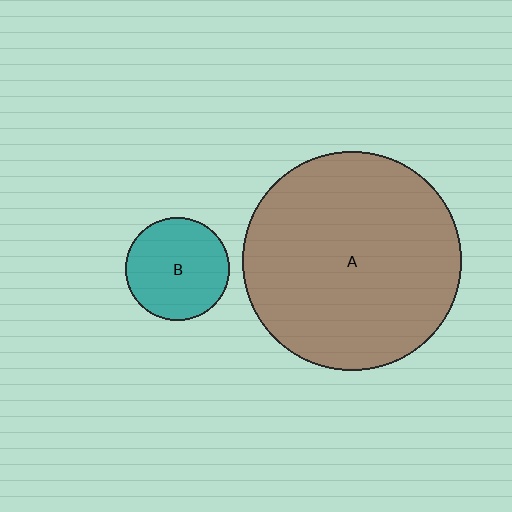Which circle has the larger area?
Circle A (brown).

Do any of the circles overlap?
No, none of the circles overlap.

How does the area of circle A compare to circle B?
Approximately 4.5 times.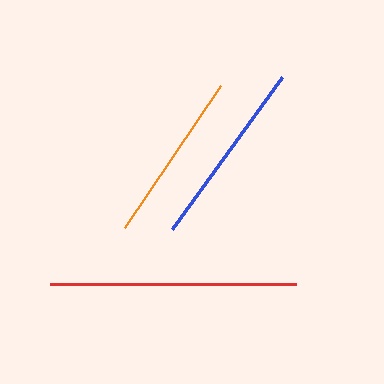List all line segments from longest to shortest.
From longest to shortest: red, blue, orange.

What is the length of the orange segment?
The orange segment is approximately 171 pixels long.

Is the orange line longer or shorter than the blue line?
The blue line is longer than the orange line.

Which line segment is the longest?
The red line is the longest at approximately 247 pixels.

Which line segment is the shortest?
The orange line is the shortest at approximately 171 pixels.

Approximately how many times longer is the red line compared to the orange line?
The red line is approximately 1.4 times the length of the orange line.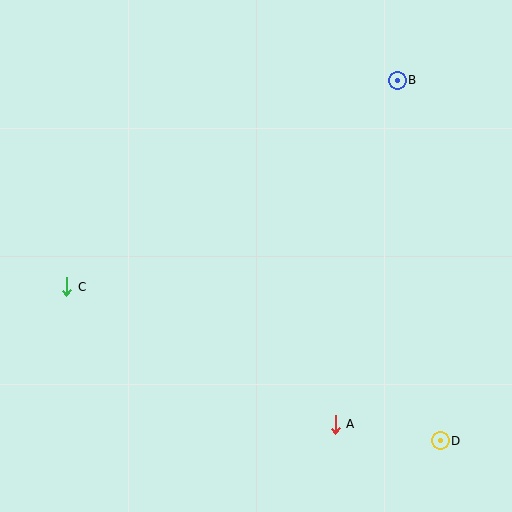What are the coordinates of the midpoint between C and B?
The midpoint between C and B is at (232, 183).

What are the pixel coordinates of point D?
Point D is at (440, 441).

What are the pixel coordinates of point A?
Point A is at (335, 424).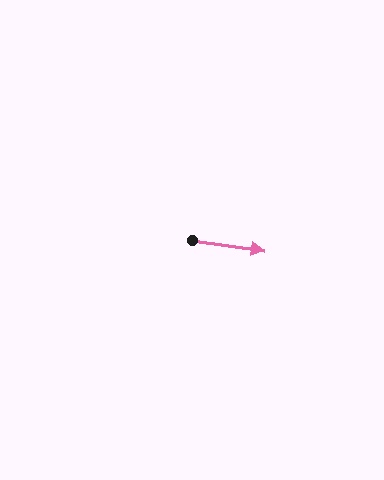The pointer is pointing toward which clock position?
Roughly 3 o'clock.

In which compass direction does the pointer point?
East.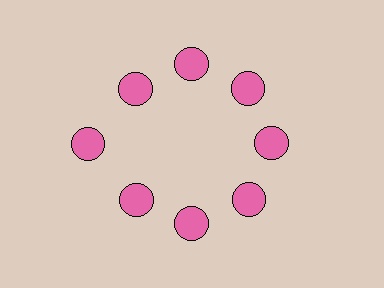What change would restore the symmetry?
The symmetry would be restored by moving it inward, back onto the ring so that all 8 circles sit at equal angles and equal distance from the center.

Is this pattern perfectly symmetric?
No. The 8 pink circles are arranged in a ring, but one element near the 9 o'clock position is pushed outward from the center, breaking the 8-fold rotational symmetry.